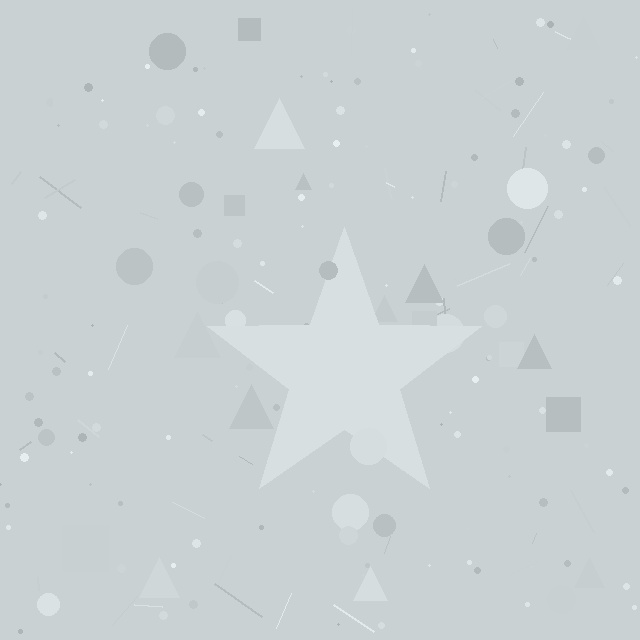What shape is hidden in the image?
A star is hidden in the image.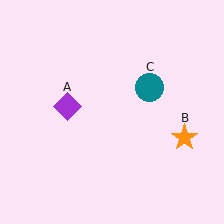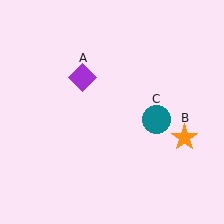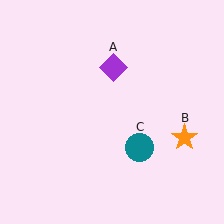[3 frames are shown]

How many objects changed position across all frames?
2 objects changed position: purple diamond (object A), teal circle (object C).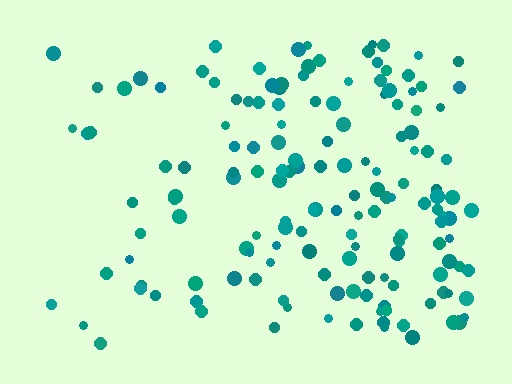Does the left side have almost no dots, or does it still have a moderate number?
Still a moderate number, just noticeably fewer than the right.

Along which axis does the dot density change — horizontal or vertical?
Horizontal.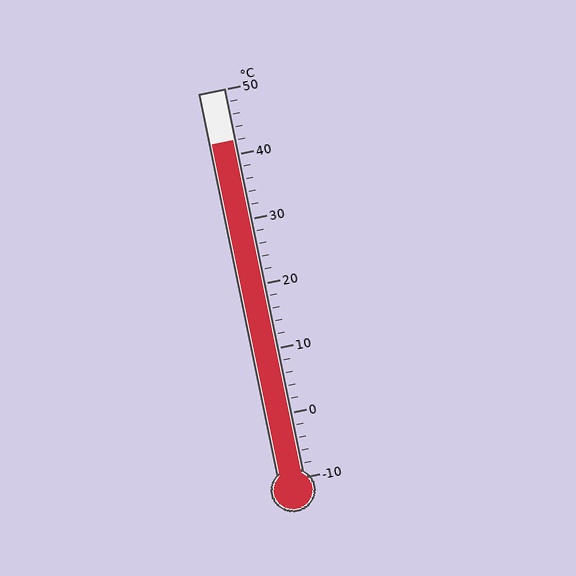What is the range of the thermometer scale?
The thermometer scale ranges from -10°C to 50°C.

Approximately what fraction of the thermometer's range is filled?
The thermometer is filled to approximately 85% of its range.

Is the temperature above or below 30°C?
The temperature is above 30°C.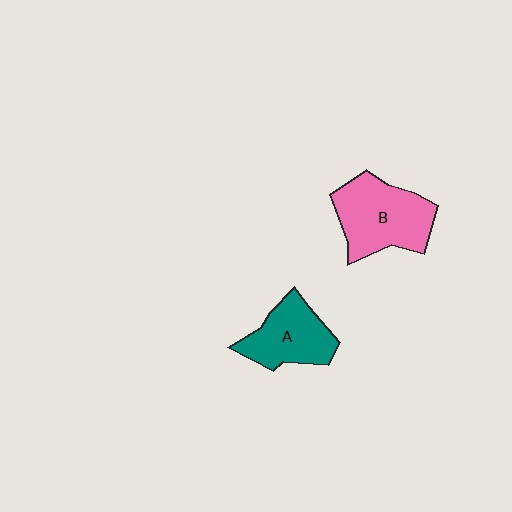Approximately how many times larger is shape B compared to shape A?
Approximately 1.3 times.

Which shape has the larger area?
Shape B (pink).